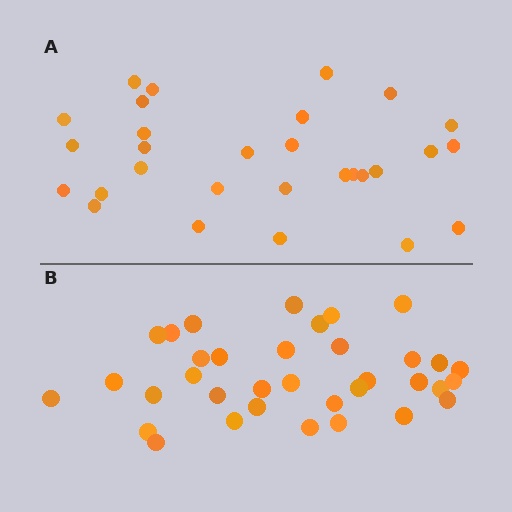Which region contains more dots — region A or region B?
Region B (the bottom region) has more dots.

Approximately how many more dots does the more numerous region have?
Region B has about 6 more dots than region A.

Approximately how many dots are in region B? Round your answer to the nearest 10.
About 40 dots. (The exact count is 35, which rounds to 40.)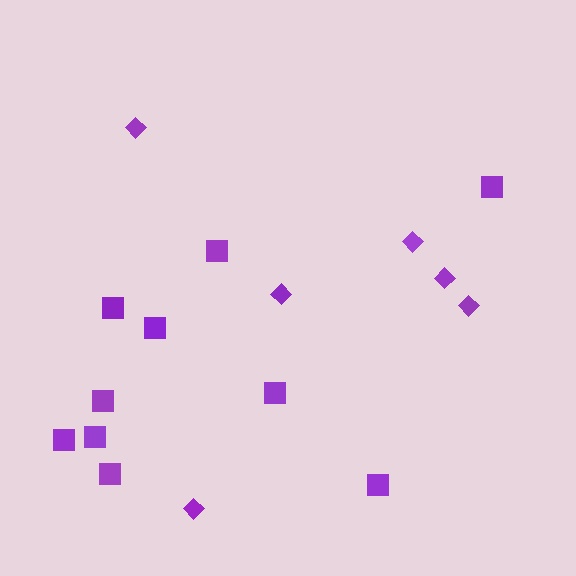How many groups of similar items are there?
There are 2 groups: one group of squares (10) and one group of diamonds (6).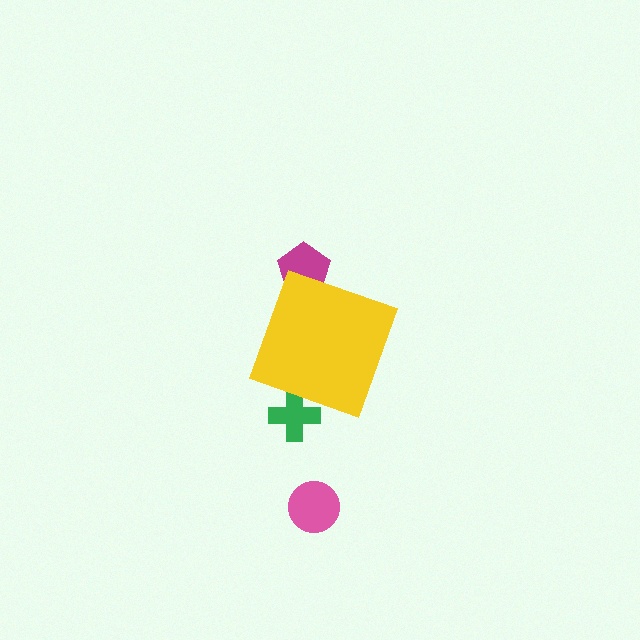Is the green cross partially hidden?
Yes, the green cross is partially hidden behind the yellow diamond.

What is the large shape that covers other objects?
A yellow diamond.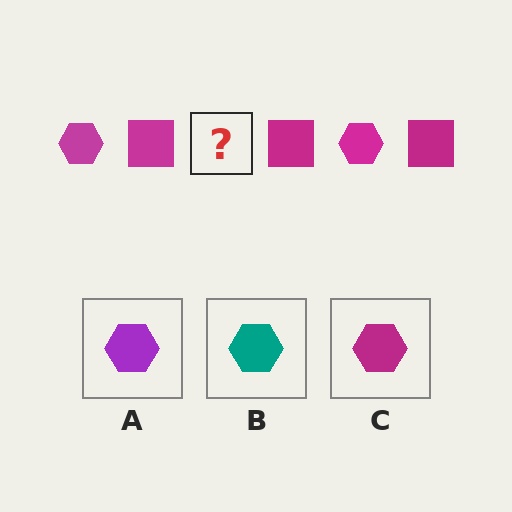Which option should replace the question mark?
Option C.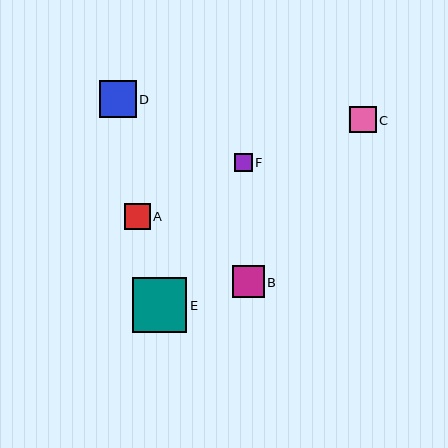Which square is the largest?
Square E is the largest with a size of approximately 54 pixels.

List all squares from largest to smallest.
From largest to smallest: E, D, B, C, A, F.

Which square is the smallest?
Square F is the smallest with a size of approximately 17 pixels.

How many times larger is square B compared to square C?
Square B is approximately 1.2 times the size of square C.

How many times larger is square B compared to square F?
Square B is approximately 1.8 times the size of square F.